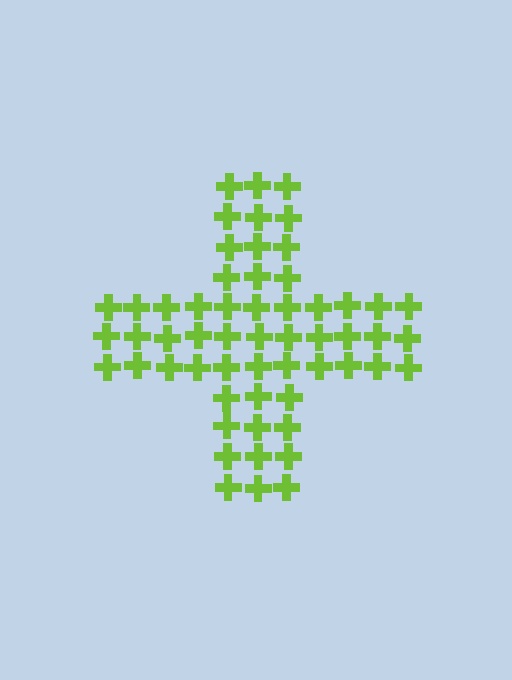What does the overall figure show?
The overall figure shows a cross.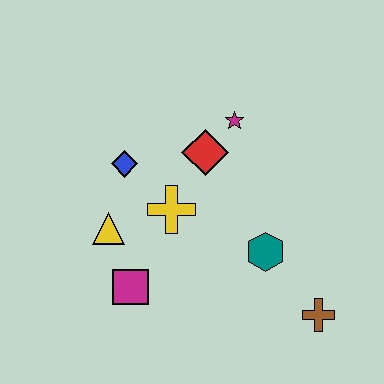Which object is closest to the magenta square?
The yellow triangle is closest to the magenta square.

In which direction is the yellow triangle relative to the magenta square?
The yellow triangle is above the magenta square.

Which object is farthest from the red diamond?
The brown cross is farthest from the red diamond.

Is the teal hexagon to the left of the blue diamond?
No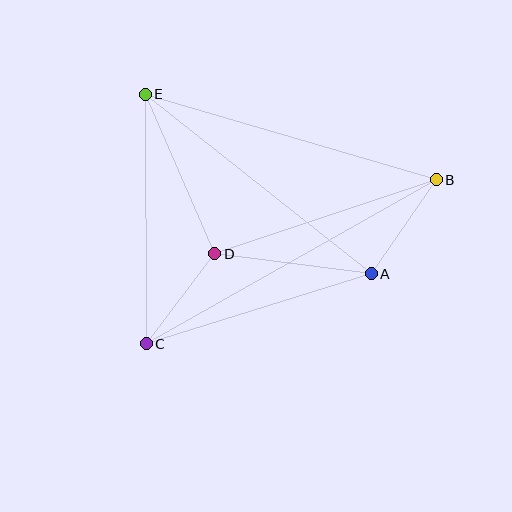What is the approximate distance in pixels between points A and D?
The distance between A and D is approximately 158 pixels.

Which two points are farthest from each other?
Points B and C are farthest from each other.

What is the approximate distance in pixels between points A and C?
The distance between A and C is approximately 236 pixels.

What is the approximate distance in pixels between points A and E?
The distance between A and E is approximately 289 pixels.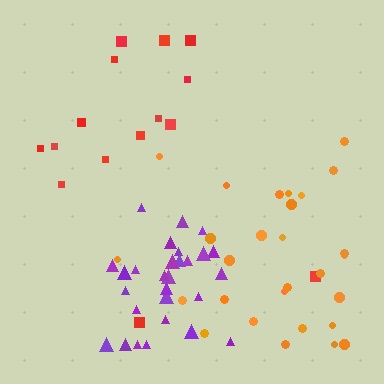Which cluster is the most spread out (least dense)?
Red.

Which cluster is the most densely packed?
Purple.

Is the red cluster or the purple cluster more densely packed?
Purple.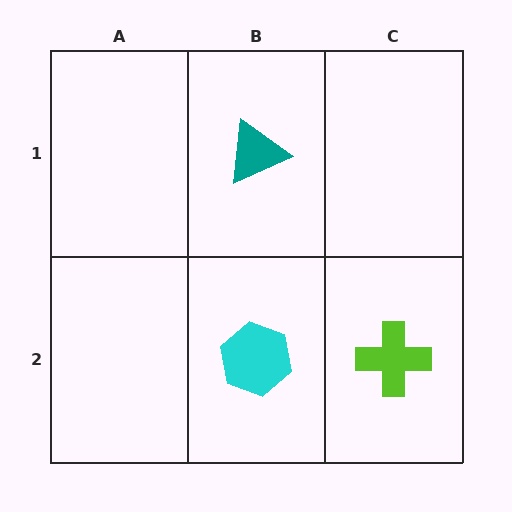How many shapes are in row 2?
2 shapes.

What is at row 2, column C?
A lime cross.